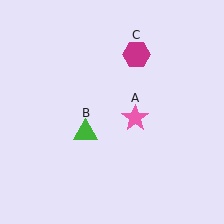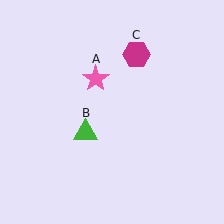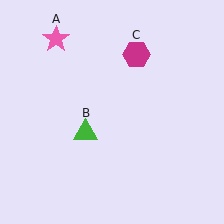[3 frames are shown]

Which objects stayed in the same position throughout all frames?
Green triangle (object B) and magenta hexagon (object C) remained stationary.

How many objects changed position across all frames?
1 object changed position: pink star (object A).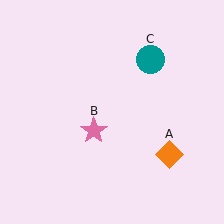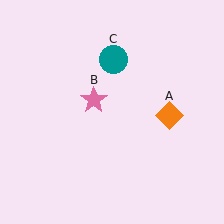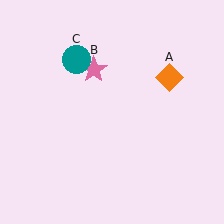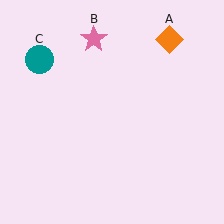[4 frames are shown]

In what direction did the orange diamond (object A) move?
The orange diamond (object A) moved up.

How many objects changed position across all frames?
3 objects changed position: orange diamond (object A), pink star (object B), teal circle (object C).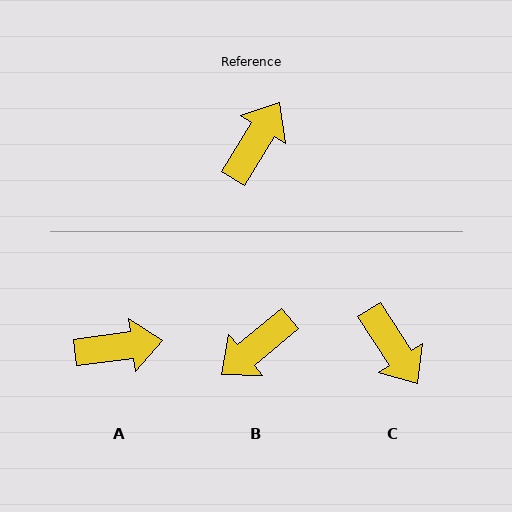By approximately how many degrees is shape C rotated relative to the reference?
Approximately 115 degrees clockwise.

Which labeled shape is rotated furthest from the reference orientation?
B, about 161 degrees away.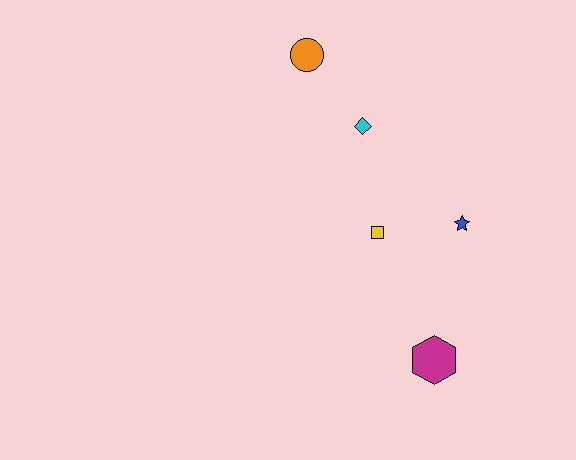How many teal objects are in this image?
There are no teal objects.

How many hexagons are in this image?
There is 1 hexagon.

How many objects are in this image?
There are 5 objects.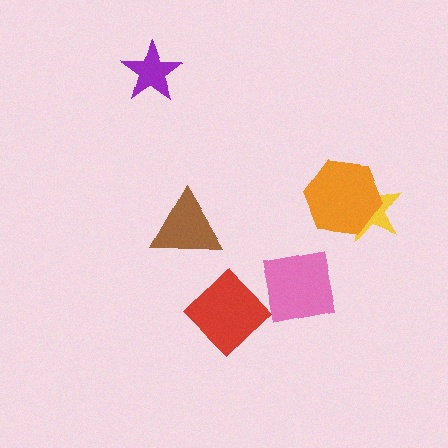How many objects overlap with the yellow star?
1 object overlaps with the yellow star.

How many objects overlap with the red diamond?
0 objects overlap with the red diamond.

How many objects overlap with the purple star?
0 objects overlap with the purple star.